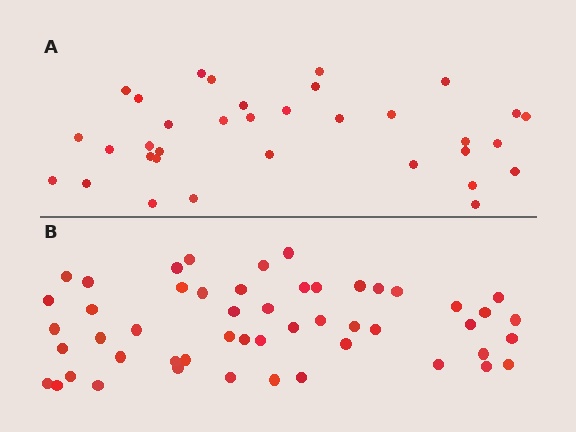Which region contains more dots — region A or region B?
Region B (the bottom region) has more dots.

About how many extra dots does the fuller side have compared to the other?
Region B has approximately 15 more dots than region A.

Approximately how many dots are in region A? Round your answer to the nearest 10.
About 30 dots. (The exact count is 34, which rounds to 30.)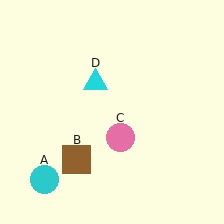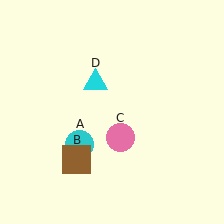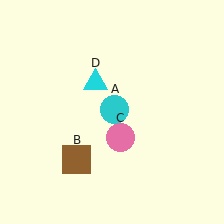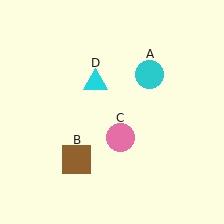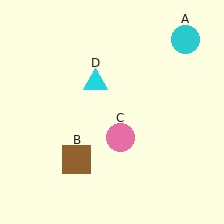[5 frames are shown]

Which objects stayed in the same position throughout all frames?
Brown square (object B) and pink circle (object C) and cyan triangle (object D) remained stationary.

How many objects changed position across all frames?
1 object changed position: cyan circle (object A).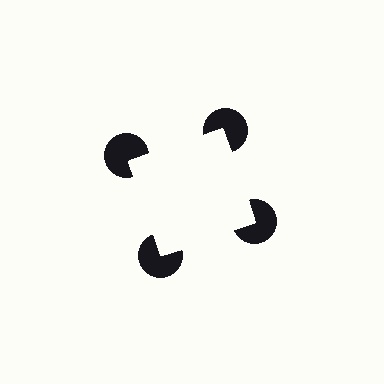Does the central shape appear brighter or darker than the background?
It typically appears slightly brighter than the background, even though no actual brightness change is drawn.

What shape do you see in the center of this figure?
An illusory square — its edges are inferred from the aligned wedge cuts in the pac-man discs, not physically drawn.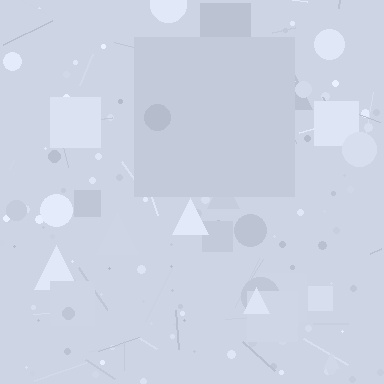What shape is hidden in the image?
A square is hidden in the image.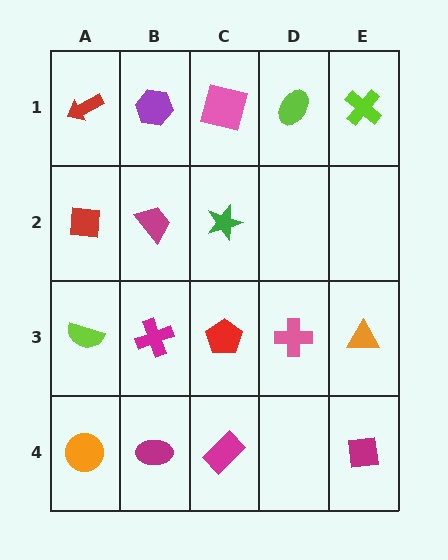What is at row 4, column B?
A magenta ellipse.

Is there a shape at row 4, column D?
No, that cell is empty.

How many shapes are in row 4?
4 shapes.